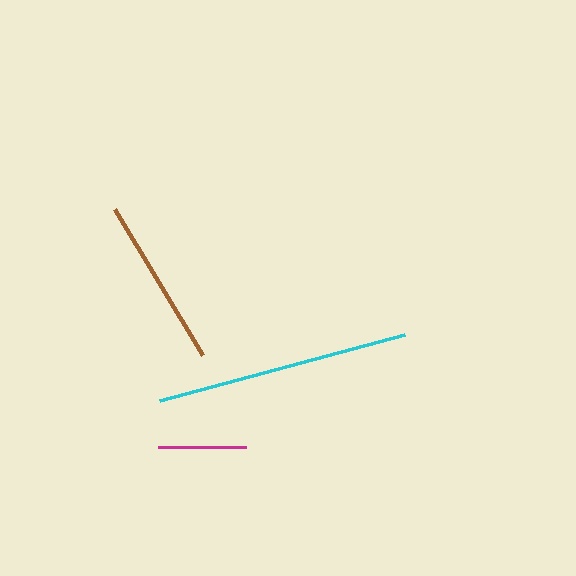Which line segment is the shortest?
The magenta line is the shortest at approximately 88 pixels.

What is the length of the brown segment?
The brown segment is approximately 170 pixels long.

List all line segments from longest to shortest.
From longest to shortest: cyan, brown, magenta.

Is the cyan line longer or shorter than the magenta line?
The cyan line is longer than the magenta line.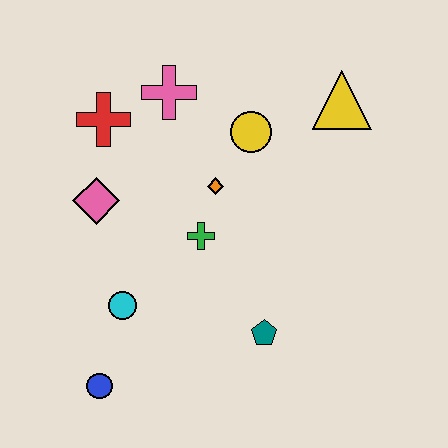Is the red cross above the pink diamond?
Yes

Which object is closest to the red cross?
The pink cross is closest to the red cross.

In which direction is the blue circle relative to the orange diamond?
The blue circle is below the orange diamond.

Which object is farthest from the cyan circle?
The yellow triangle is farthest from the cyan circle.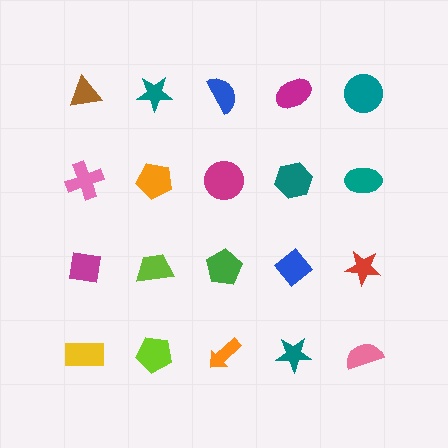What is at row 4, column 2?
A lime pentagon.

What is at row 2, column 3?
A magenta circle.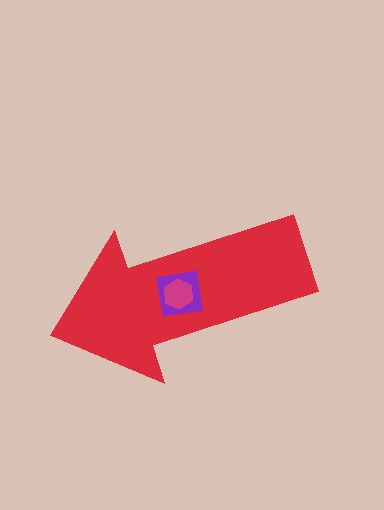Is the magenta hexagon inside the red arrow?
Yes.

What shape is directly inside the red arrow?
The purple square.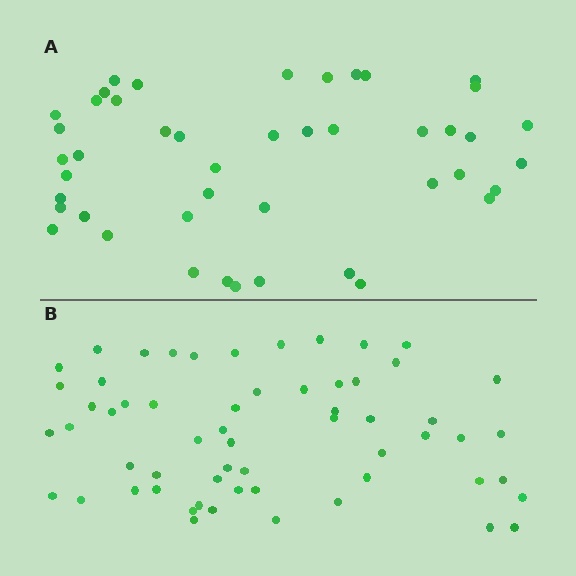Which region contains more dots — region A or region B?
Region B (the bottom region) has more dots.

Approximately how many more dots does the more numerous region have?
Region B has approximately 15 more dots than region A.